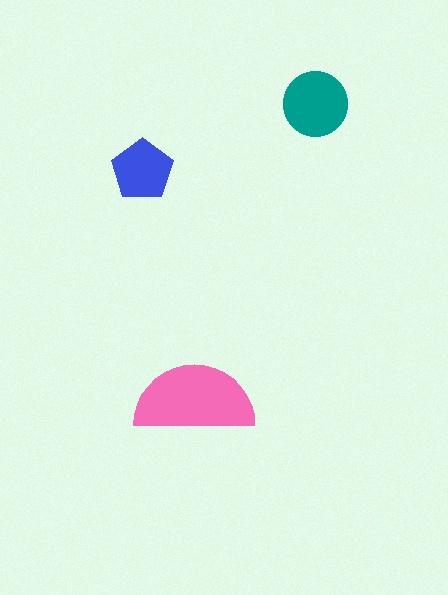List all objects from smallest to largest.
The blue pentagon, the teal circle, the pink semicircle.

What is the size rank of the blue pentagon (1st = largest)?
3rd.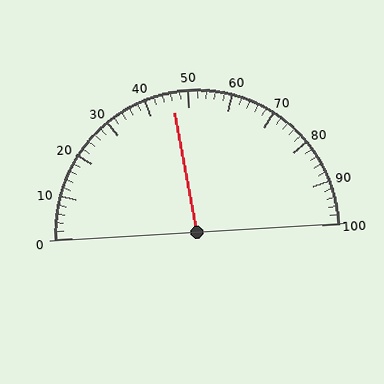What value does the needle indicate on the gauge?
The needle indicates approximately 46.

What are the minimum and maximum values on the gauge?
The gauge ranges from 0 to 100.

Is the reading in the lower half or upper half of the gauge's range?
The reading is in the lower half of the range (0 to 100).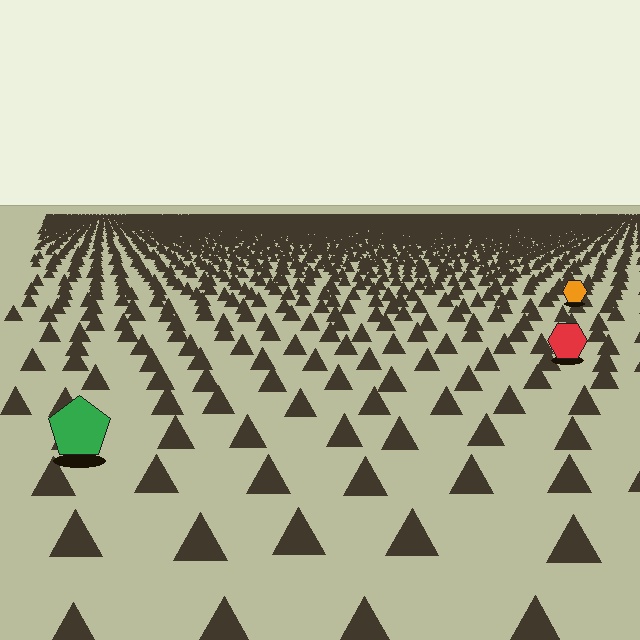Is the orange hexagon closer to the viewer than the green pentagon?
No. The green pentagon is closer — you can tell from the texture gradient: the ground texture is coarser near it.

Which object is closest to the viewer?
The green pentagon is closest. The texture marks near it are larger and more spread out.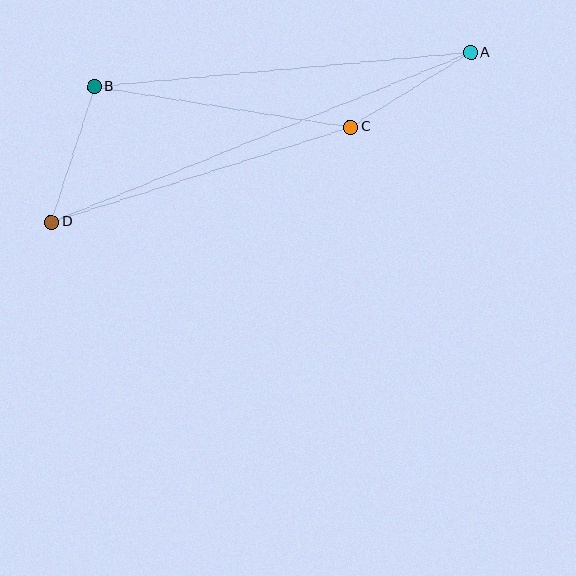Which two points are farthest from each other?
Points A and D are farthest from each other.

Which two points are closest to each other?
Points A and C are closest to each other.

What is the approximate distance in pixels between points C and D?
The distance between C and D is approximately 314 pixels.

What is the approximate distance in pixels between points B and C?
The distance between B and C is approximately 259 pixels.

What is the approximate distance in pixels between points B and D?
The distance between B and D is approximately 142 pixels.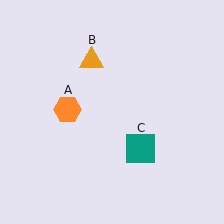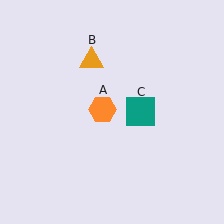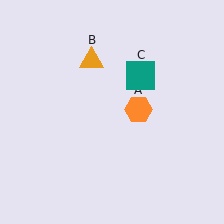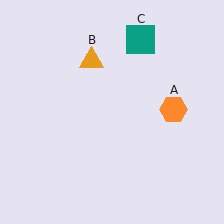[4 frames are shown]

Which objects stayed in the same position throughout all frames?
Orange triangle (object B) remained stationary.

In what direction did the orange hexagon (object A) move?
The orange hexagon (object A) moved right.